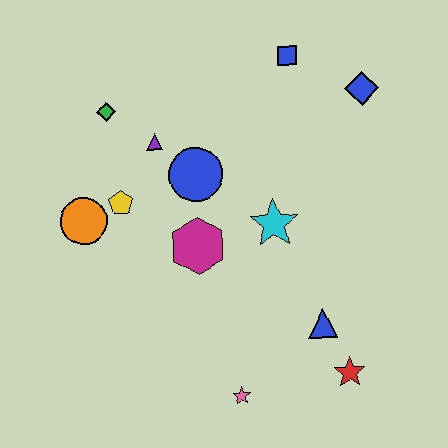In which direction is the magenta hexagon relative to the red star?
The magenta hexagon is to the left of the red star.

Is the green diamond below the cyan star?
No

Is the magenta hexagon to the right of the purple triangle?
Yes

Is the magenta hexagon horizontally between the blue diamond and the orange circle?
Yes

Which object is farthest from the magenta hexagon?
The blue diamond is farthest from the magenta hexagon.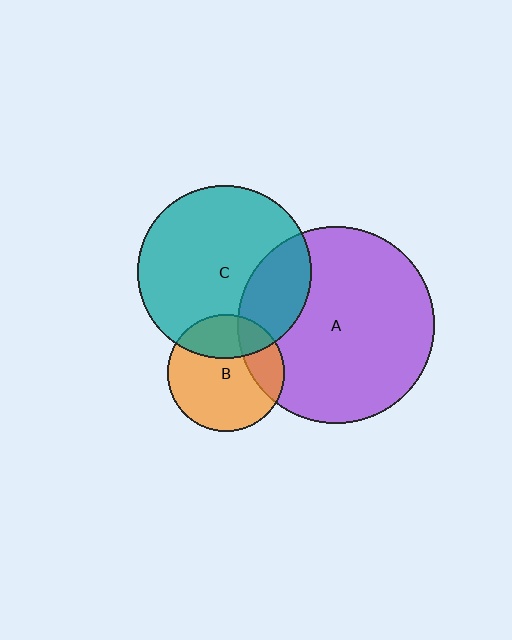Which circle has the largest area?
Circle A (purple).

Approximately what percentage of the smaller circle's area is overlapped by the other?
Approximately 30%.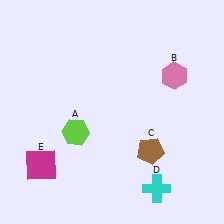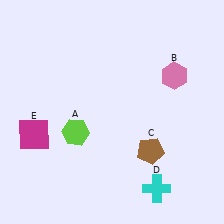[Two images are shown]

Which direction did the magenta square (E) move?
The magenta square (E) moved up.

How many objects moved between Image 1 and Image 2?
1 object moved between the two images.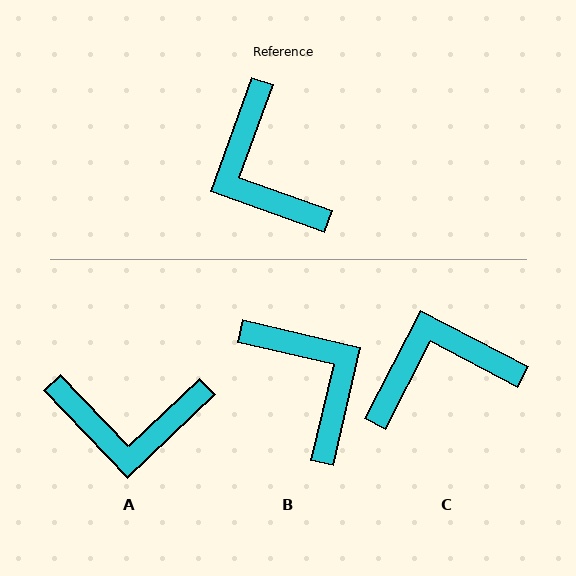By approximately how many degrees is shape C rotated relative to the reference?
Approximately 98 degrees clockwise.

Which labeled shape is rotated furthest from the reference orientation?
B, about 173 degrees away.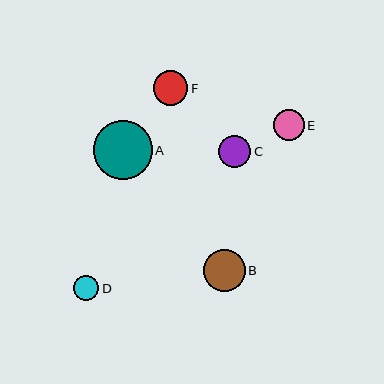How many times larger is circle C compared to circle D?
Circle C is approximately 1.3 times the size of circle D.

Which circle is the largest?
Circle A is the largest with a size of approximately 59 pixels.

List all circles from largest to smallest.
From largest to smallest: A, B, F, C, E, D.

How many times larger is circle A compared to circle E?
Circle A is approximately 1.9 times the size of circle E.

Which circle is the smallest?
Circle D is the smallest with a size of approximately 25 pixels.